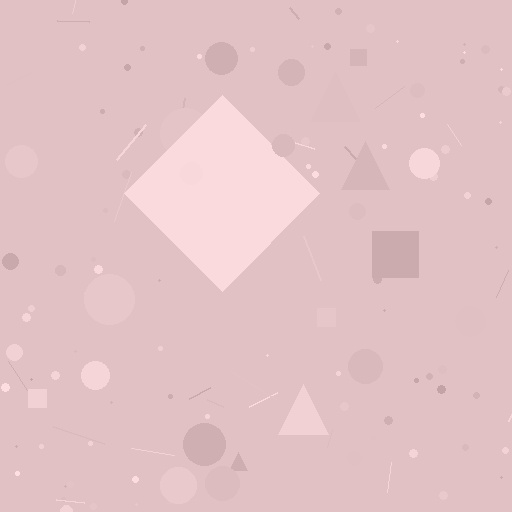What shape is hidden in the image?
A diamond is hidden in the image.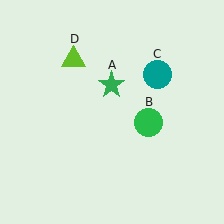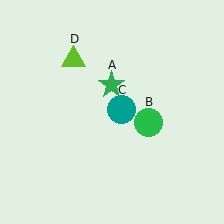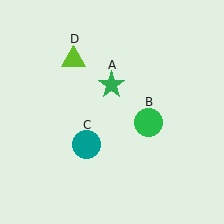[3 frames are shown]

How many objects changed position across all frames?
1 object changed position: teal circle (object C).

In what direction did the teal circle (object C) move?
The teal circle (object C) moved down and to the left.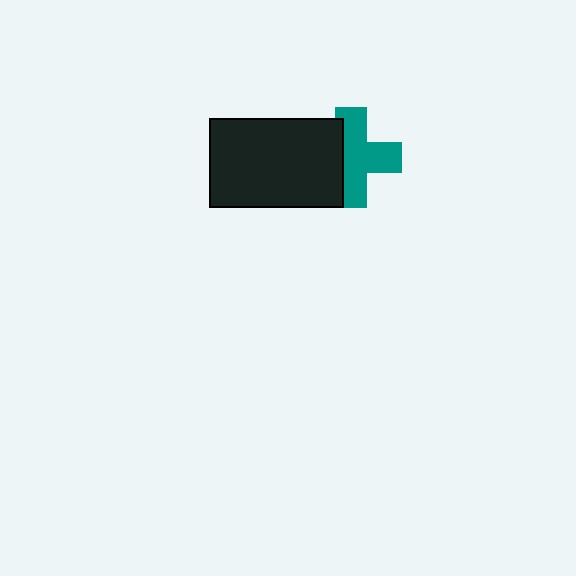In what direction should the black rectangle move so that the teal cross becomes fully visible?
The black rectangle should move left. That is the shortest direction to clear the overlap and leave the teal cross fully visible.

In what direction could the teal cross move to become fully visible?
The teal cross could move right. That would shift it out from behind the black rectangle entirely.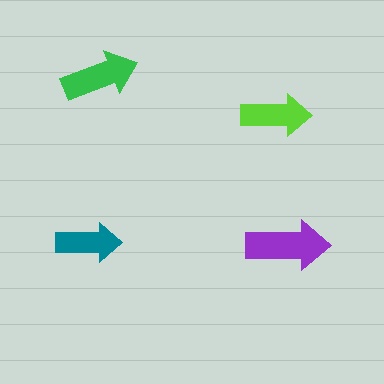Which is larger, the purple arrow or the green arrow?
The purple one.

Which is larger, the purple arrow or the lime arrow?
The purple one.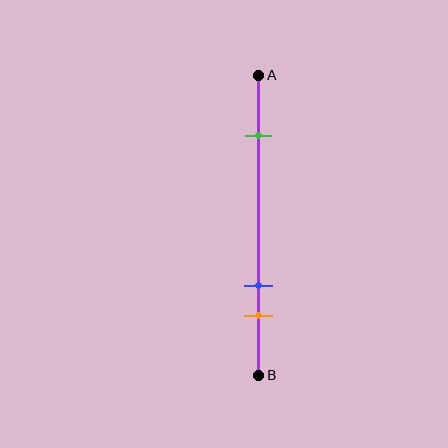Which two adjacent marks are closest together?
The blue and orange marks are the closest adjacent pair.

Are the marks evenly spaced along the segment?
No, the marks are not evenly spaced.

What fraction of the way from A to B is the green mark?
The green mark is approximately 20% (0.2) of the way from A to B.